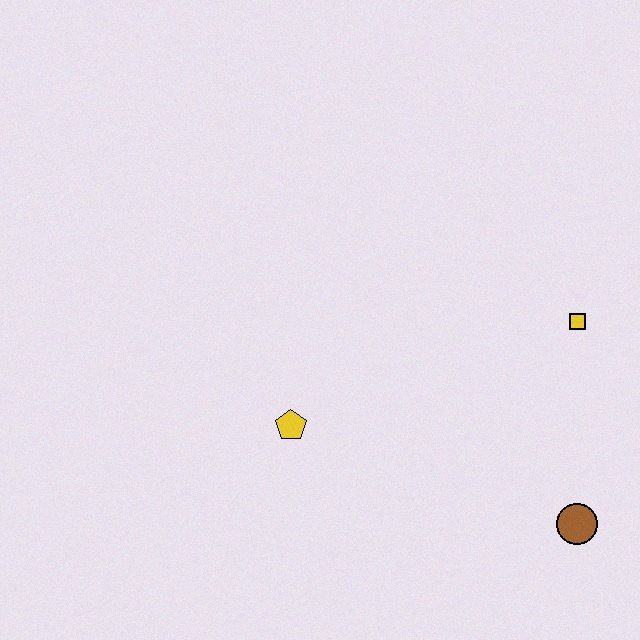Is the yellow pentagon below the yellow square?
Yes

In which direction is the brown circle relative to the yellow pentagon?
The brown circle is to the right of the yellow pentagon.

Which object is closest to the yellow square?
The brown circle is closest to the yellow square.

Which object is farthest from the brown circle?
The yellow pentagon is farthest from the brown circle.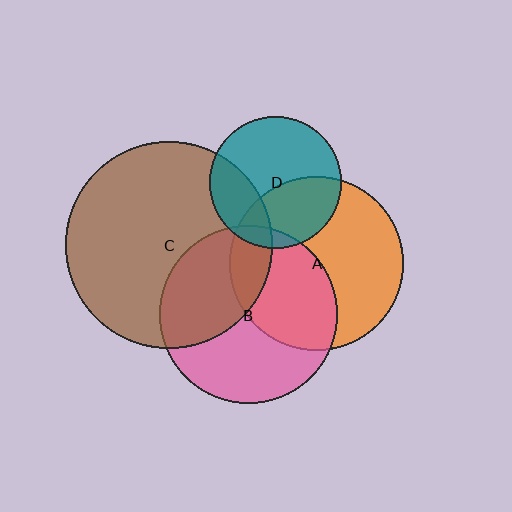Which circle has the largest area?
Circle C (brown).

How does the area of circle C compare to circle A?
Approximately 1.4 times.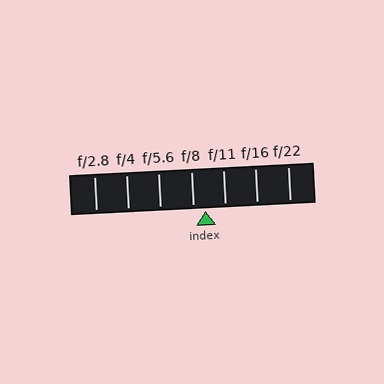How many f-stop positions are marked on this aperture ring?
There are 7 f-stop positions marked.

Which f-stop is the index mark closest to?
The index mark is closest to f/8.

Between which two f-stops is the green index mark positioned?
The index mark is between f/8 and f/11.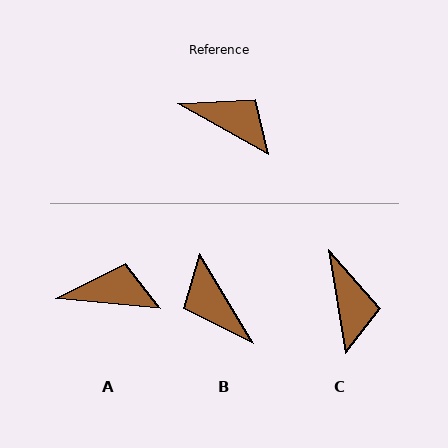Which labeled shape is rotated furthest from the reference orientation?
B, about 150 degrees away.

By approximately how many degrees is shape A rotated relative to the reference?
Approximately 24 degrees counter-clockwise.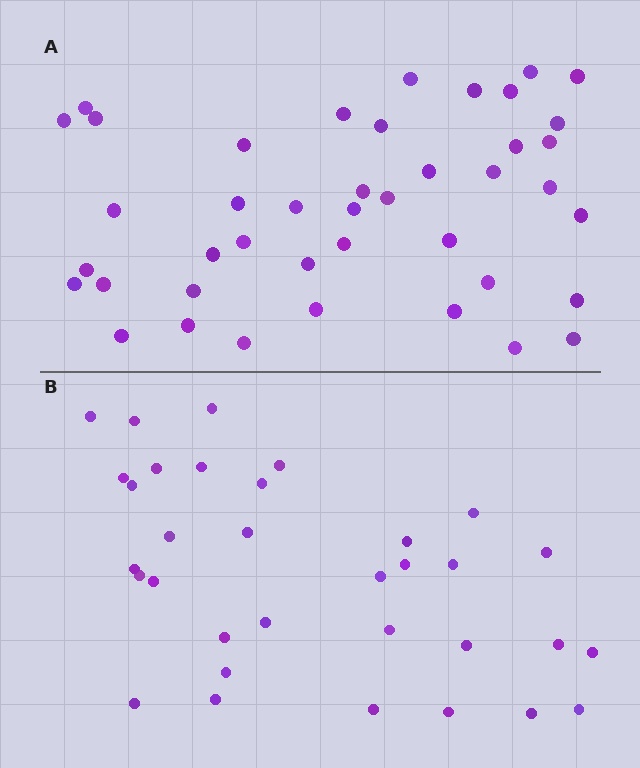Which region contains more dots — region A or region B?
Region A (the top region) has more dots.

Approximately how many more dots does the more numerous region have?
Region A has roughly 8 or so more dots than region B.